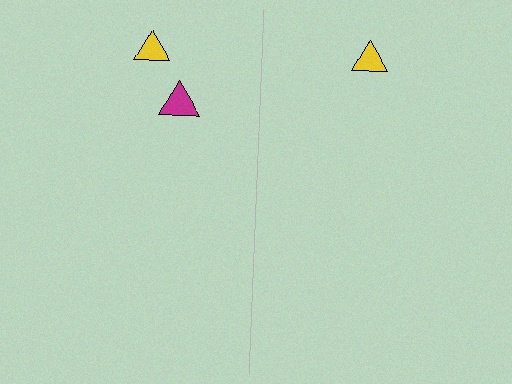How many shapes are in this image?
There are 3 shapes in this image.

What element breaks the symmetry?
A magenta triangle is missing from the right side.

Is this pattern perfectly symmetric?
No, the pattern is not perfectly symmetric. A magenta triangle is missing from the right side.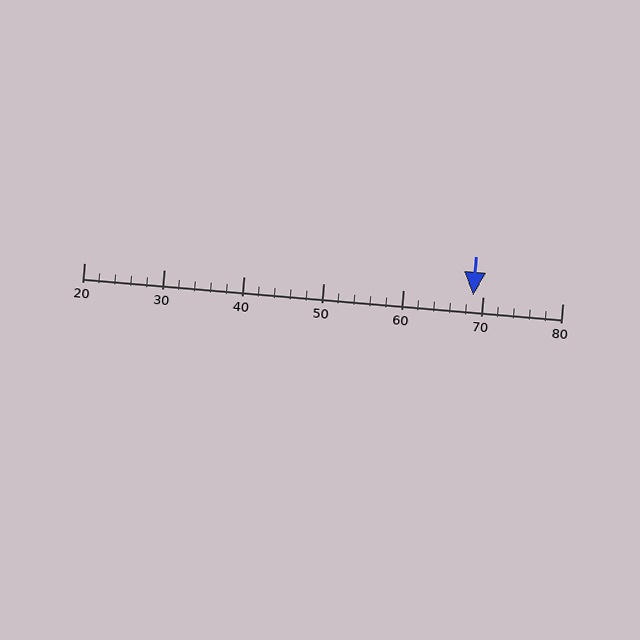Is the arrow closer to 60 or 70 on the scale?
The arrow is closer to 70.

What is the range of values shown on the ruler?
The ruler shows values from 20 to 80.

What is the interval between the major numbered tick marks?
The major tick marks are spaced 10 units apart.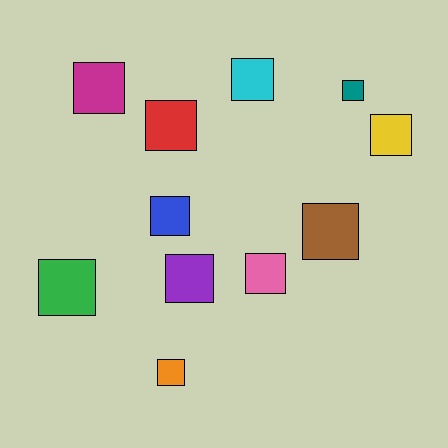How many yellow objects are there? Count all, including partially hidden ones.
There is 1 yellow object.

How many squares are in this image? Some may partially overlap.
There are 11 squares.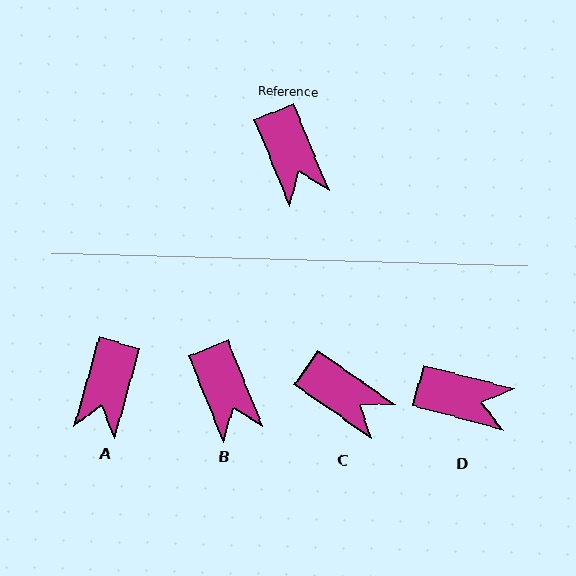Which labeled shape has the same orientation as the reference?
B.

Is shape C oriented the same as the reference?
No, it is off by about 33 degrees.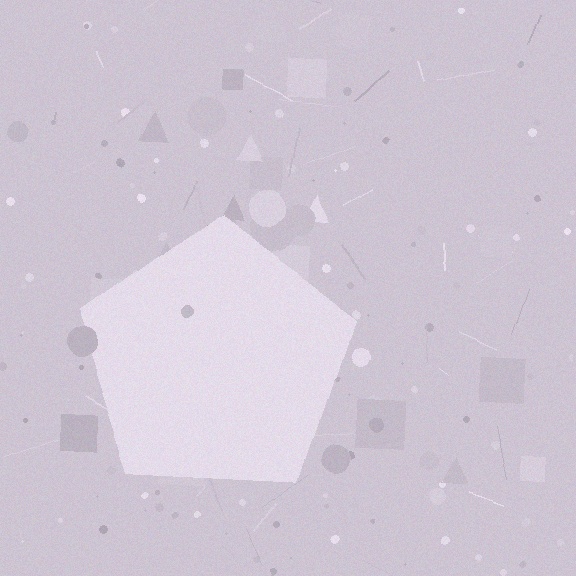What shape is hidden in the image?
A pentagon is hidden in the image.